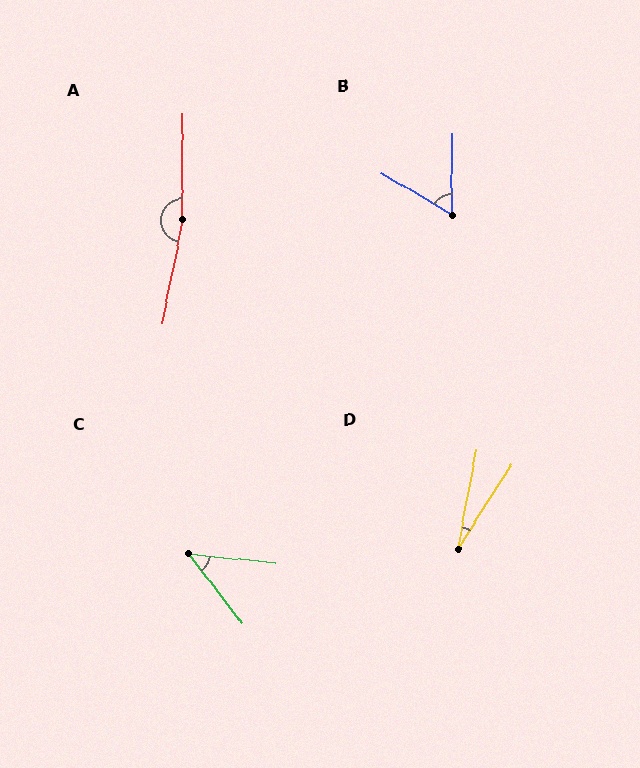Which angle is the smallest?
D, at approximately 21 degrees.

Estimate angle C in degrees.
Approximately 46 degrees.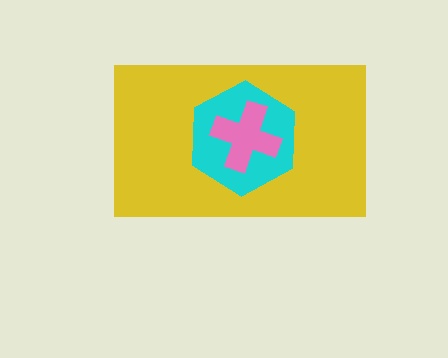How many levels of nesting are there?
3.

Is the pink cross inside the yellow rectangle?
Yes.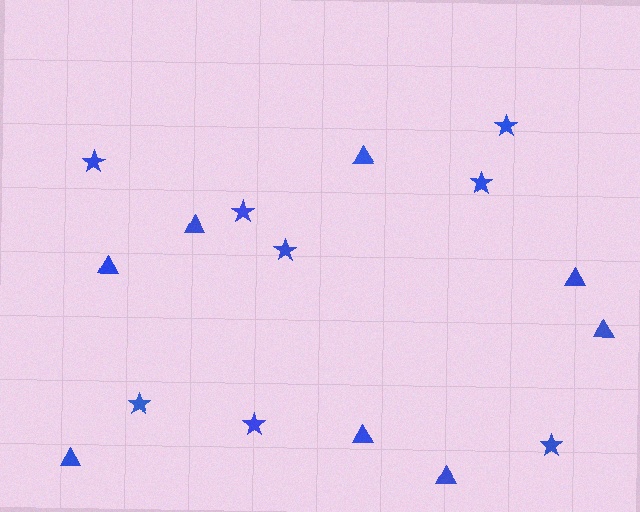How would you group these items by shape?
There are 2 groups: one group of triangles (8) and one group of stars (8).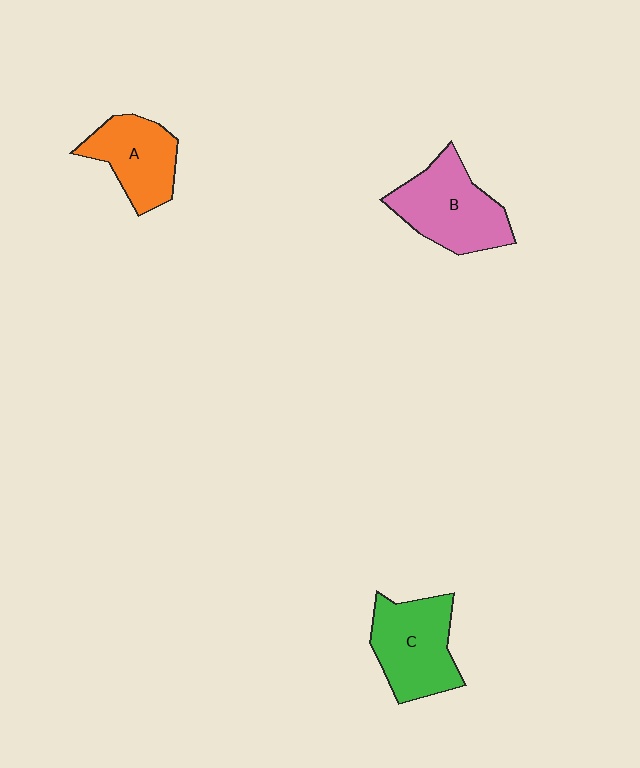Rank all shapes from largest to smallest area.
From largest to smallest: B (pink), C (green), A (orange).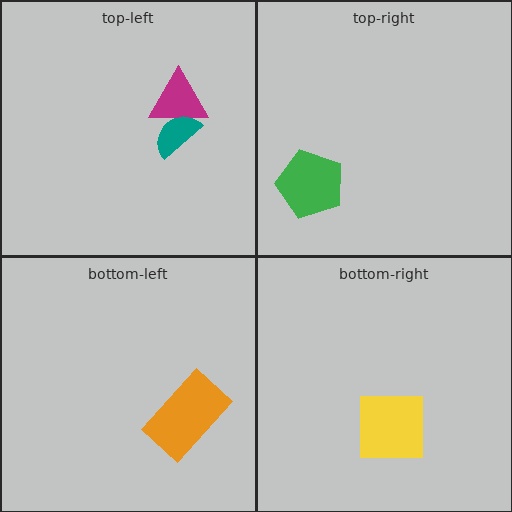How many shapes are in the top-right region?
1.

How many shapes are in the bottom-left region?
1.